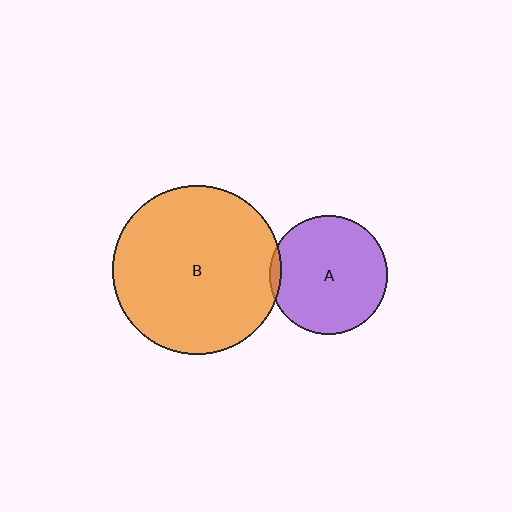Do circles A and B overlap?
Yes.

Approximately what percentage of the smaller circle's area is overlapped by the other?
Approximately 5%.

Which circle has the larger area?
Circle B (orange).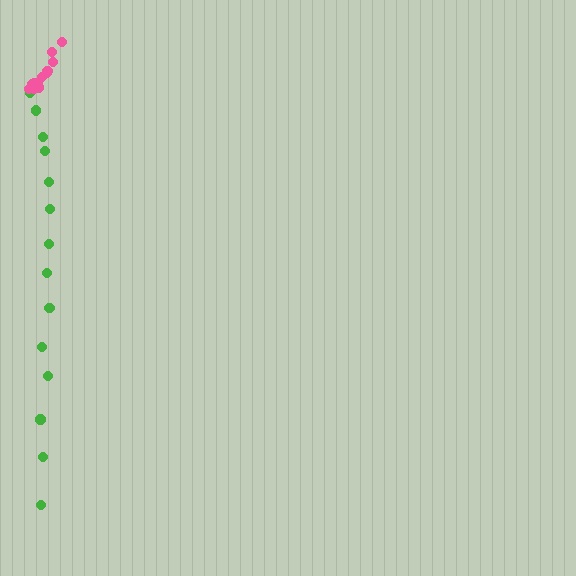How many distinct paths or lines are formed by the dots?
There are 2 distinct paths.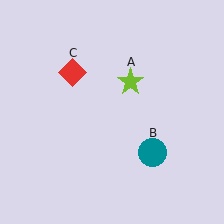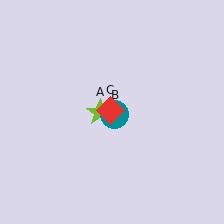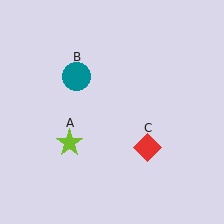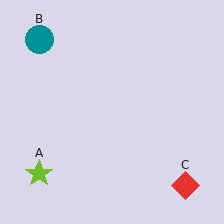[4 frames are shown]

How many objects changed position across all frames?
3 objects changed position: lime star (object A), teal circle (object B), red diamond (object C).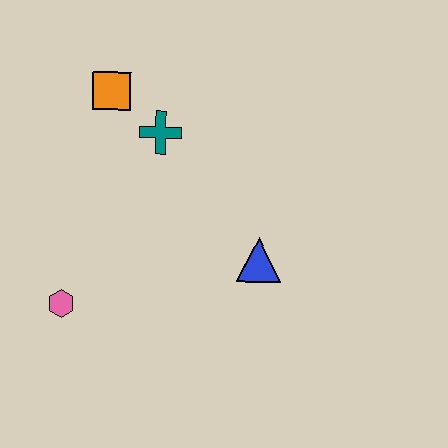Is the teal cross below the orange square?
Yes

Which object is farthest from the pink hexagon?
The orange square is farthest from the pink hexagon.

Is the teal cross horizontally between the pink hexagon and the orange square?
No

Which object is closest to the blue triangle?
The teal cross is closest to the blue triangle.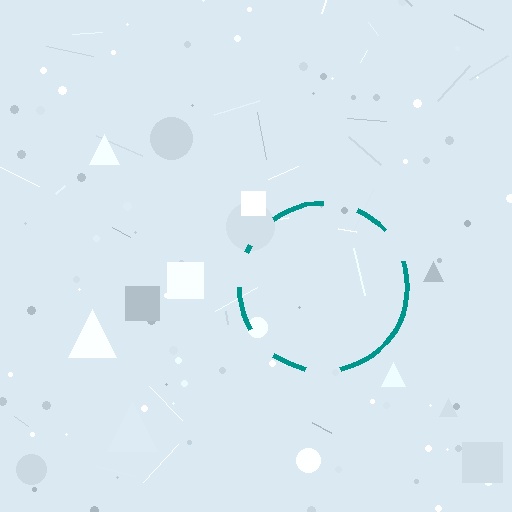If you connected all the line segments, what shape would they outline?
They would outline a circle.